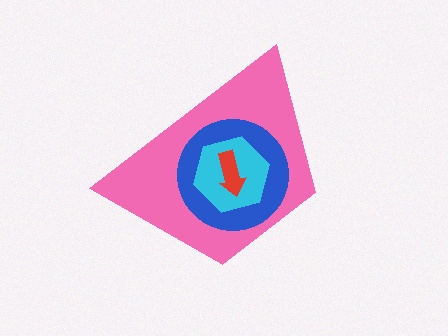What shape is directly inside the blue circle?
The cyan hexagon.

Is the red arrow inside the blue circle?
Yes.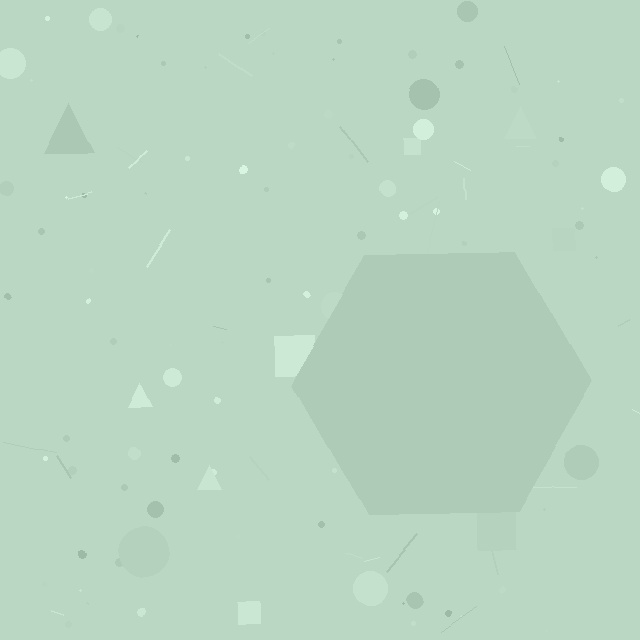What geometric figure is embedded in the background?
A hexagon is embedded in the background.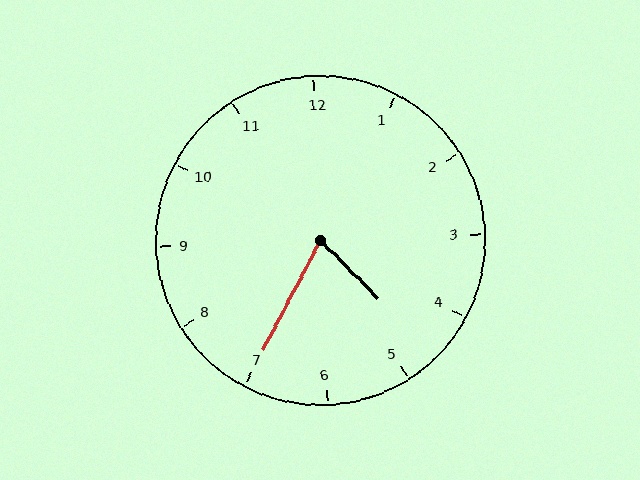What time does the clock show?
4:35.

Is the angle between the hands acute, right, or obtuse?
It is acute.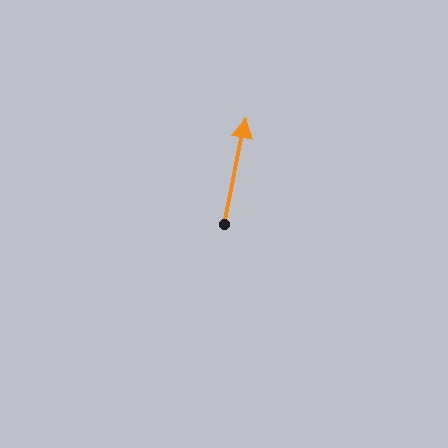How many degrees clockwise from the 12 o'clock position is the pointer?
Approximately 12 degrees.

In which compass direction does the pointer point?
North.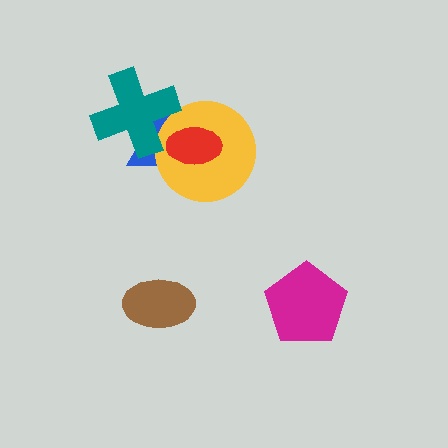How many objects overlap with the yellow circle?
3 objects overlap with the yellow circle.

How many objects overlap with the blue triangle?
3 objects overlap with the blue triangle.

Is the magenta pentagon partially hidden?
No, no other shape covers it.